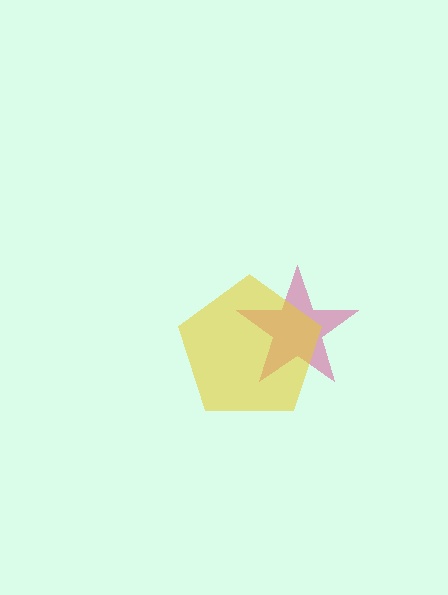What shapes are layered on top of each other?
The layered shapes are: a magenta star, a yellow pentagon.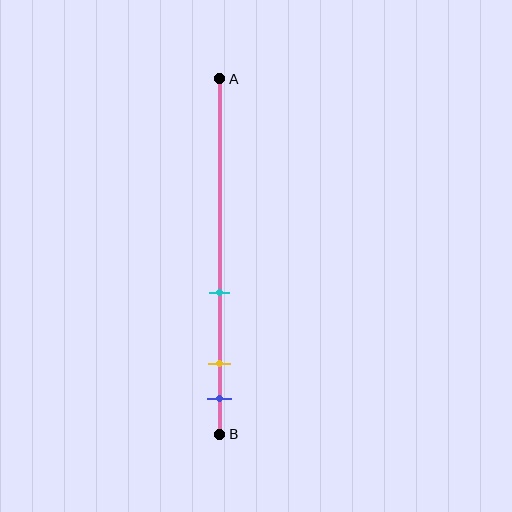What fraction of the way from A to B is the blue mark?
The blue mark is approximately 90% (0.9) of the way from A to B.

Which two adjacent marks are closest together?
The yellow and blue marks are the closest adjacent pair.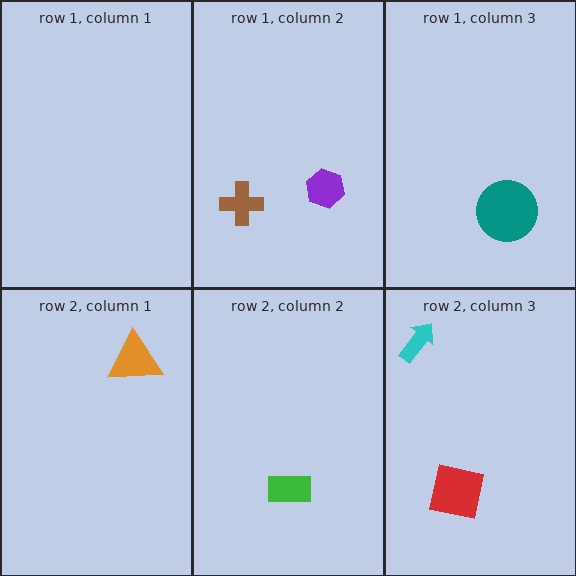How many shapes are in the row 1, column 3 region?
1.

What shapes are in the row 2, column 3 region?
The cyan arrow, the red square.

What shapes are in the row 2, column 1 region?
The orange triangle.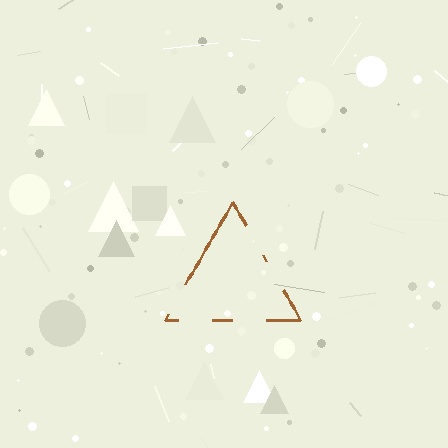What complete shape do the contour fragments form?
The contour fragments form a triangle.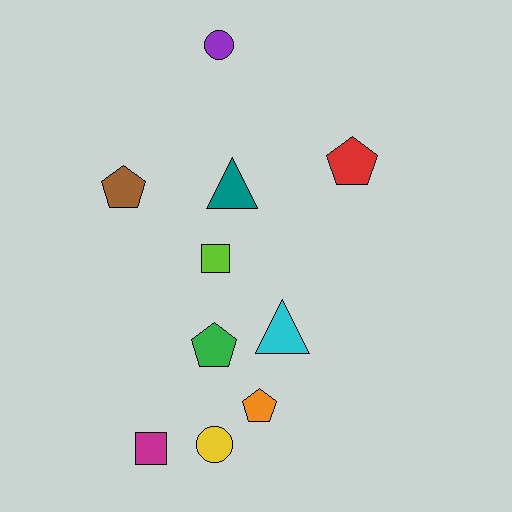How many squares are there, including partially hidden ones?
There are 2 squares.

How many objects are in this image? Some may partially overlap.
There are 10 objects.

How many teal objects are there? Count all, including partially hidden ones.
There is 1 teal object.